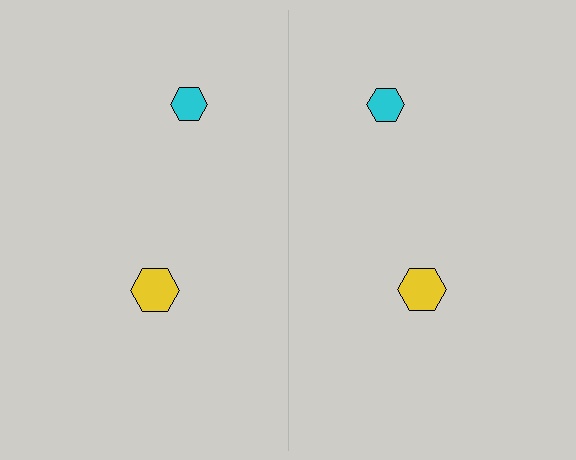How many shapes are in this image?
There are 4 shapes in this image.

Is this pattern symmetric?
Yes, this pattern has bilateral (reflection) symmetry.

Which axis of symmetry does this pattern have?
The pattern has a vertical axis of symmetry running through the center of the image.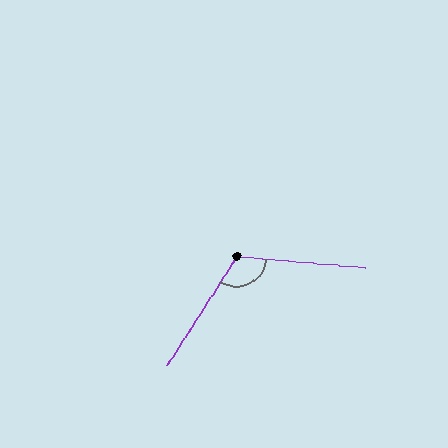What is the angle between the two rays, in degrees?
Approximately 118 degrees.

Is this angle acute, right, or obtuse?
It is obtuse.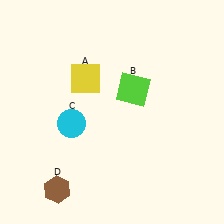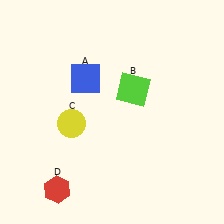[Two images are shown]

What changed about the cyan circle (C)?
In Image 1, C is cyan. In Image 2, it changed to yellow.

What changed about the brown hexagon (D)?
In Image 1, D is brown. In Image 2, it changed to red.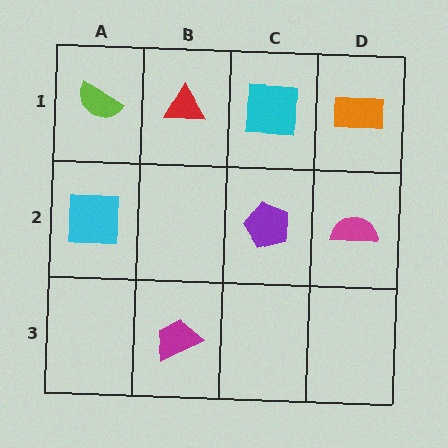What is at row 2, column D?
A magenta semicircle.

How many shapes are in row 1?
4 shapes.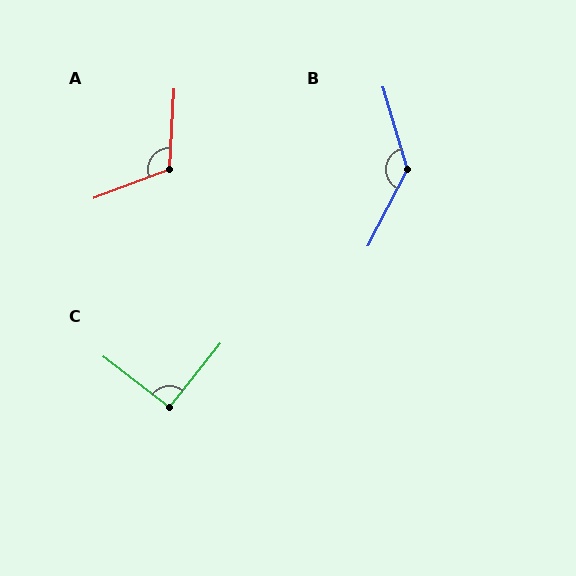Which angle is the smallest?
C, at approximately 91 degrees.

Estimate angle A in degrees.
Approximately 114 degrees.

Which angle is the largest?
B, at approximately 136 degrees.